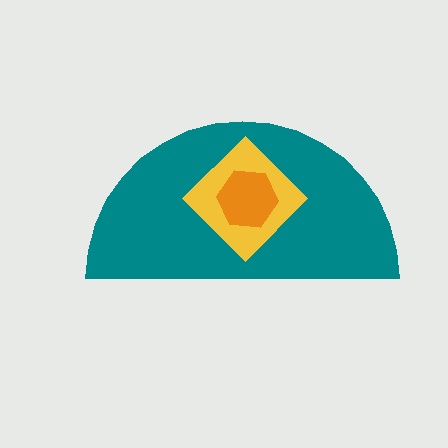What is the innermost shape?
The orange hexagon.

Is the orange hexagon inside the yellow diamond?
Yes.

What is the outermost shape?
The teal semicircle.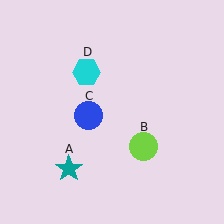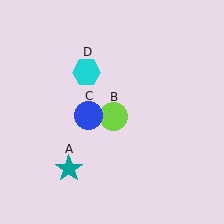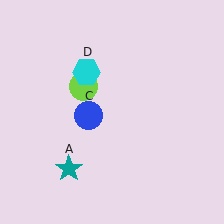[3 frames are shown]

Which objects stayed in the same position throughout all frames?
Teal star (object A) and blue circle (object C) and cyan hexagon (object D) remained stationary.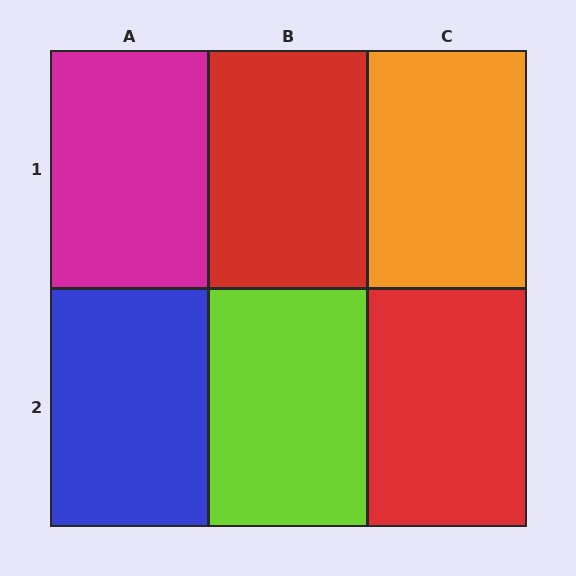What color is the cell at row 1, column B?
Red.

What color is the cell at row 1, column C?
Orange.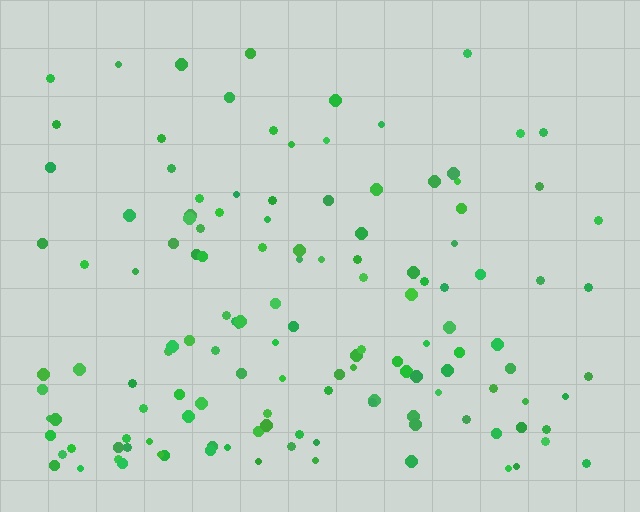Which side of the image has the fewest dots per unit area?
The top.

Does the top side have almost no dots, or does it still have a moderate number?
Still a moderate number, just noticeably fewer than the bottom.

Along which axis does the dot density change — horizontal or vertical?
Vertical.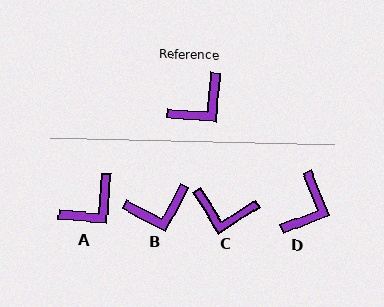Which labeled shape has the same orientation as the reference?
A.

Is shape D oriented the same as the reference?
No, it is off by about 26 degrees.